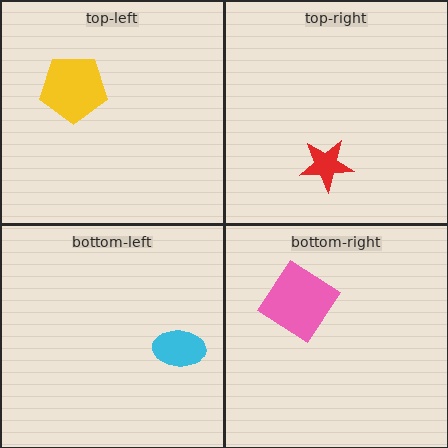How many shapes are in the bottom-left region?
1.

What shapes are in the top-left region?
The yellow pentagon.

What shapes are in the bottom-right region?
The pink diamond.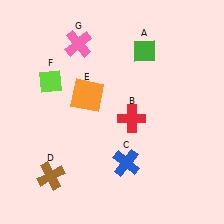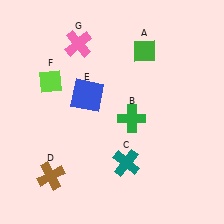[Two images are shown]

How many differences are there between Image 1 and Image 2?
There are 3 differences between the two images.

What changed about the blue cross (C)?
In Image 1, C is blue. In Image 2, it changed to teal.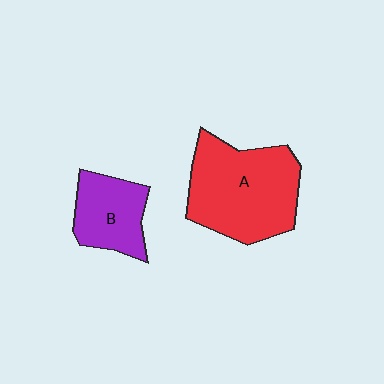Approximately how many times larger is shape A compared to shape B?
Approximately 1.9 times.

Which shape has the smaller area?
Shape B (purple).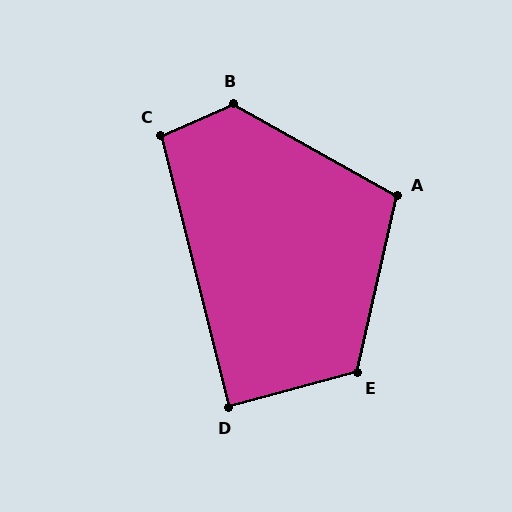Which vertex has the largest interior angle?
B, at approximately 127 degrees.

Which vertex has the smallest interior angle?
D, at approximately 89 degrees.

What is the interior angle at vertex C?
Approximately 99 degrees (obtuse).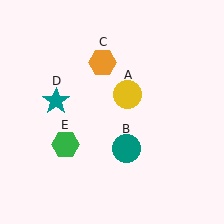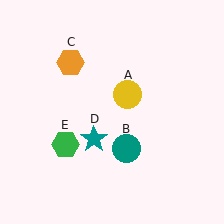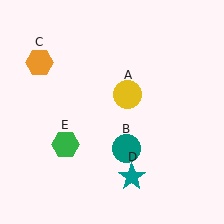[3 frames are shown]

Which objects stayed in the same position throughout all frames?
Yellow circle (object A) and teal circle (object B) and green hexagon (object E) remained stationary.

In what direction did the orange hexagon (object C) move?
The orange hexagon (object C) moved left.